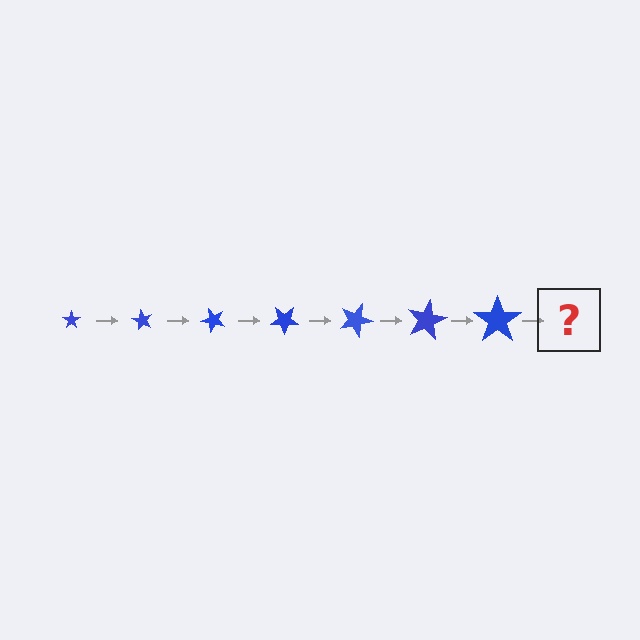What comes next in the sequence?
The next element should be a star, larger than the previous one and rotated 420 degrees from the start.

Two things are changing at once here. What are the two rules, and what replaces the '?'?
The two rules are that the star grows larger each step and it rotates 60 degrees each step. The '?' should be a star, larger than the previous one and rotated 420 degrees from the start.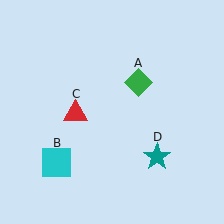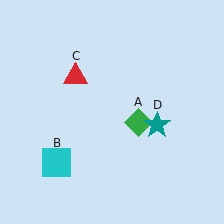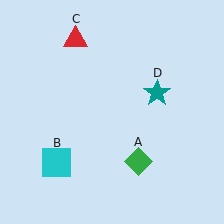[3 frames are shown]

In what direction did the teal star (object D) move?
The teal star (object D) moved up.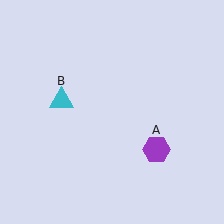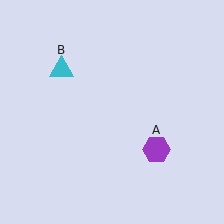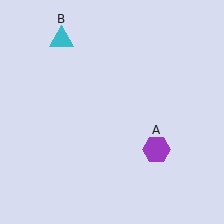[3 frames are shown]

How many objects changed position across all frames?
1 object changed position: cyan triangle (object B).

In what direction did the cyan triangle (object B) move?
The cyan triangle (object B) moved up.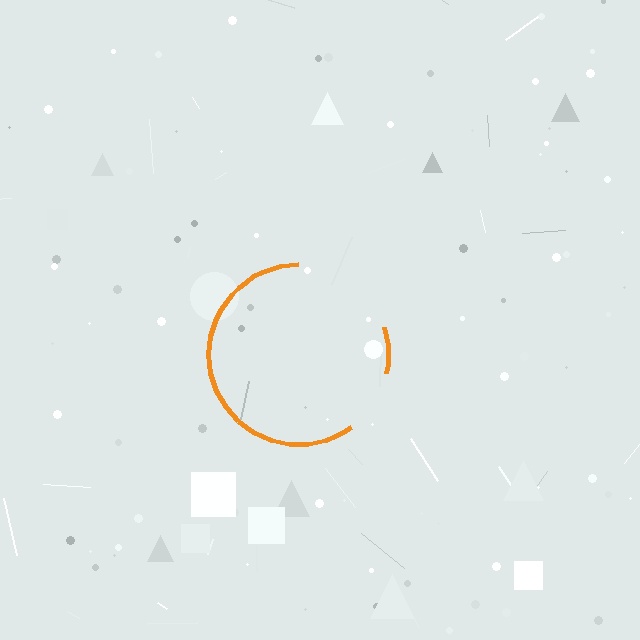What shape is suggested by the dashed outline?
The dashed outline suggests a circle.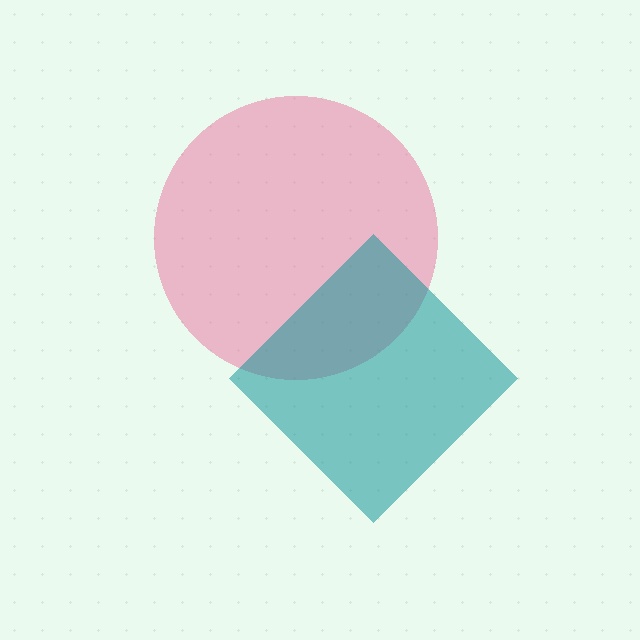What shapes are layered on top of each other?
The layered shapes are: a pink circle, a teal diamond.